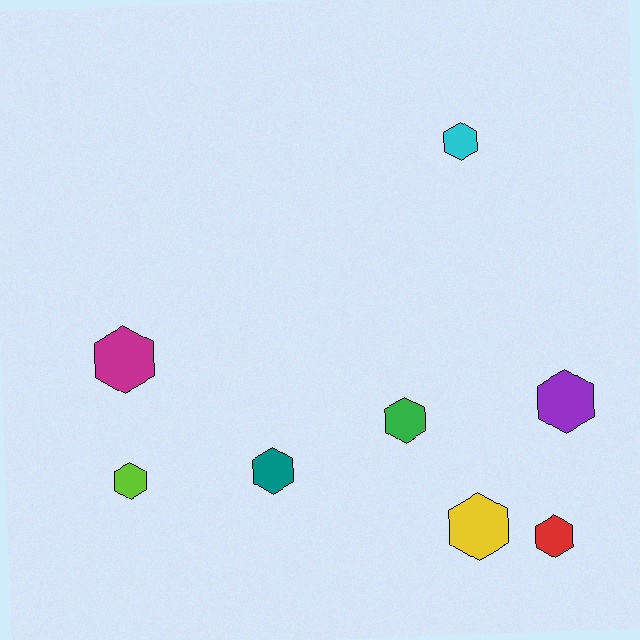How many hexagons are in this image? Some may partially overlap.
There are 8 hexagons.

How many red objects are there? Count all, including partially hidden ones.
There is 1 red object.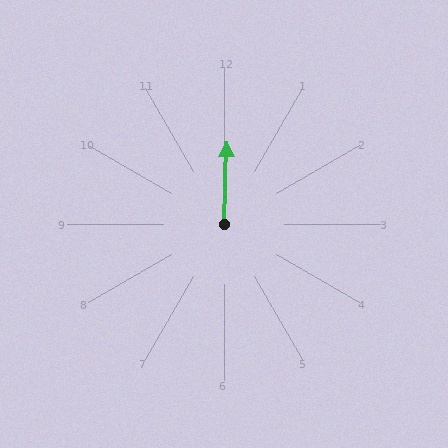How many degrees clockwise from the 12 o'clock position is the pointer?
Approximately 2 degrees.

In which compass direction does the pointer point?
North.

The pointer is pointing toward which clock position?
Roughly 12 o'clock.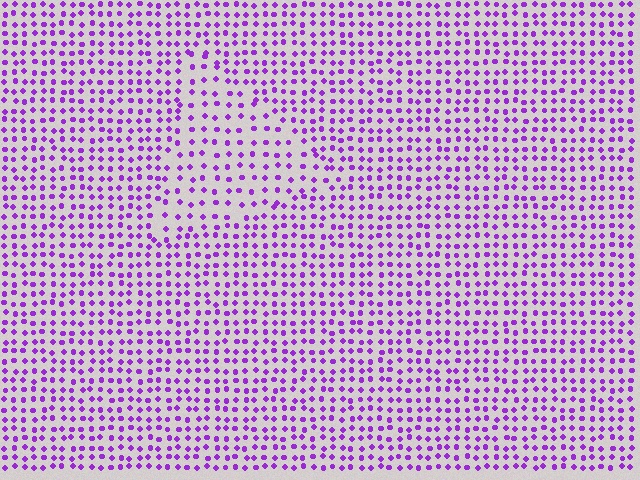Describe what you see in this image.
The image contains small purple elements arranged at two different densities. A triangle-shaped region is visible where the elements are less densely packed than the surrounding area.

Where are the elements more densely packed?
The elements are more densely packed outside the triangle boundary.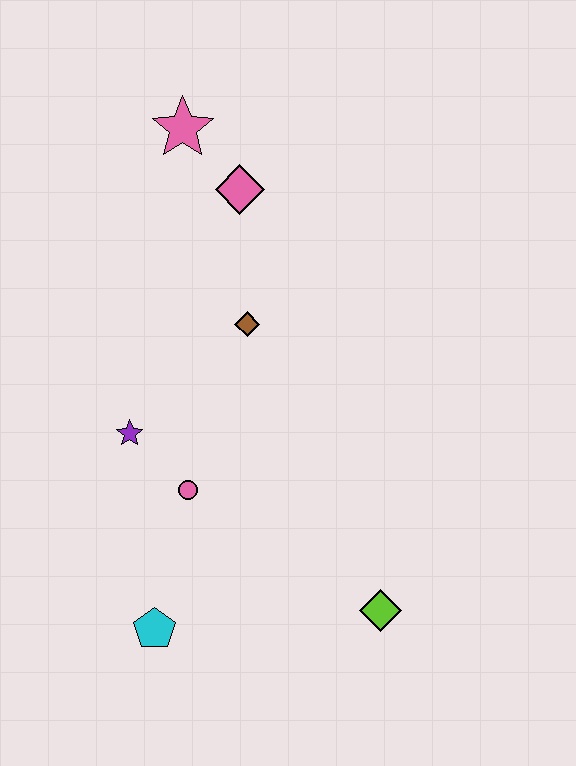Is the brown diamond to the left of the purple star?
No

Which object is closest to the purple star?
The pink circle is closest to the purple star.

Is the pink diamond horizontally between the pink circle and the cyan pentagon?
No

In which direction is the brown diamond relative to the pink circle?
The brown diamond is above the pink circle.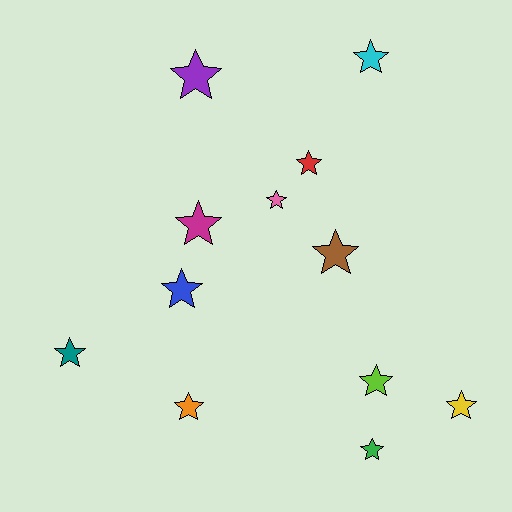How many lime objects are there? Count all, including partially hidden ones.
There is 1 lime object.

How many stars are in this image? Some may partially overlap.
There are 12 stars.